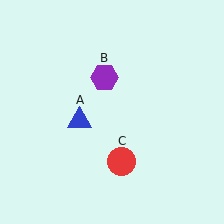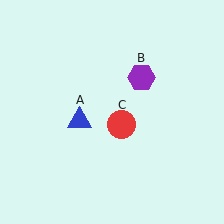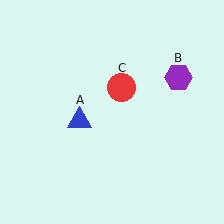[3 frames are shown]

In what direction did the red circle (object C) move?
The red circle (object C) moved up.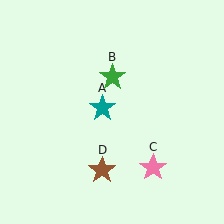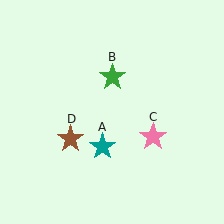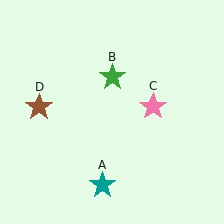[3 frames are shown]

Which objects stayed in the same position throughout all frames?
Green star (object B) remained stationary.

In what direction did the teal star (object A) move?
The teal star (object A) moved down.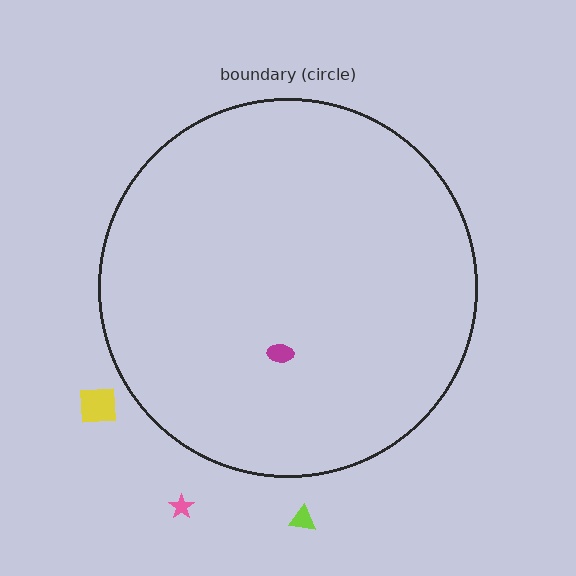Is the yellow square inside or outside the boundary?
Outside.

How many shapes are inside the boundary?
1 inside, 3 outside.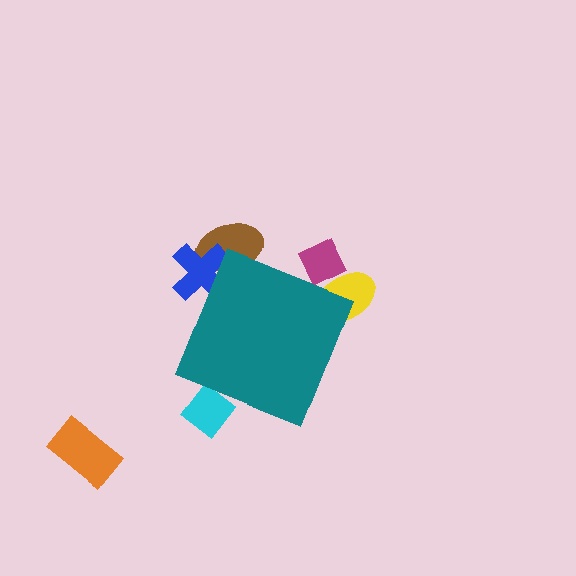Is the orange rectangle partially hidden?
No, the orange rectangle is fully visible.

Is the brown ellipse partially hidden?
Yes, the brown ellipse is partially hidden behind the teal diamond.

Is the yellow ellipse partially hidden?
Yes, the yellow ellipse is partially hidden behind the teal diamond.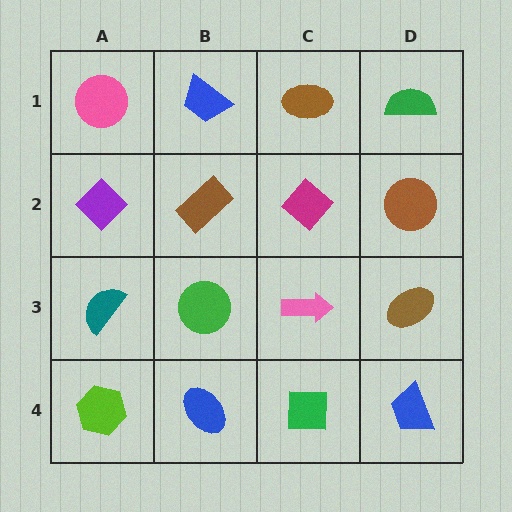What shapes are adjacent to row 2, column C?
A brown ellipse (row 1, column C), a pink arrow (row 3, column C), a brown rectangle (row 2, column B), a brown circle (row 2, column D).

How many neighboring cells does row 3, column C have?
4.